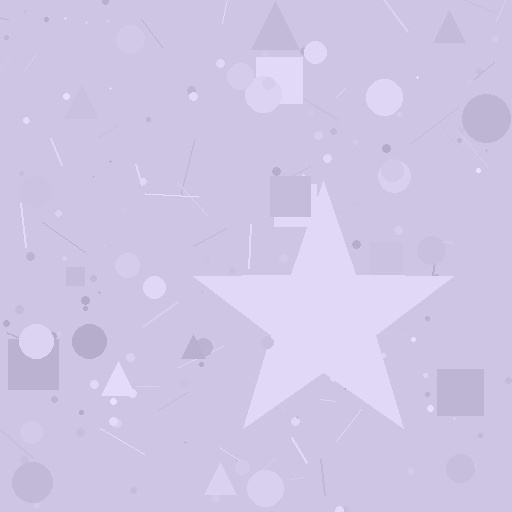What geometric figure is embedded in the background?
A star is embedded in the background.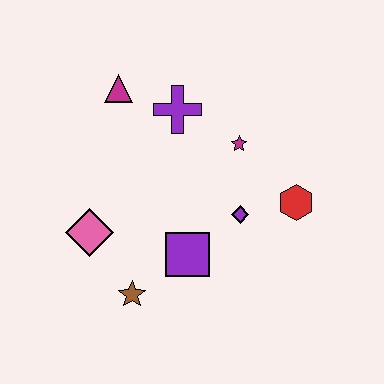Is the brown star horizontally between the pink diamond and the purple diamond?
Yes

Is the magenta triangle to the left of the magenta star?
Yes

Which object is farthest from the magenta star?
The brown star is farthest from the magenta star.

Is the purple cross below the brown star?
No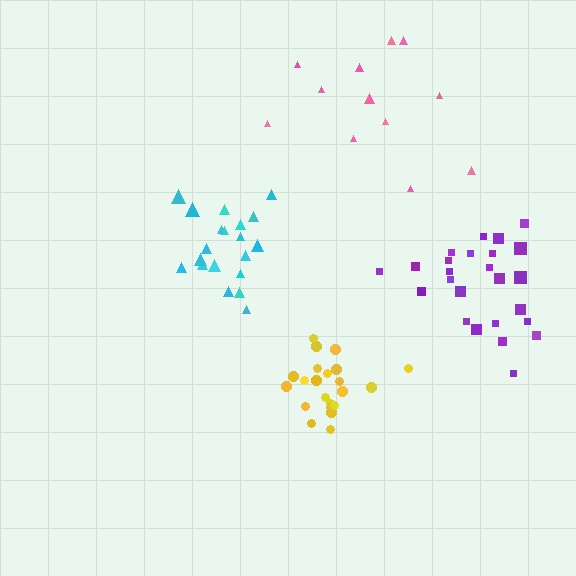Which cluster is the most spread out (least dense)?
Pink.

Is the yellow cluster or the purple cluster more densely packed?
Yellow.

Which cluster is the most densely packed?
Yellow.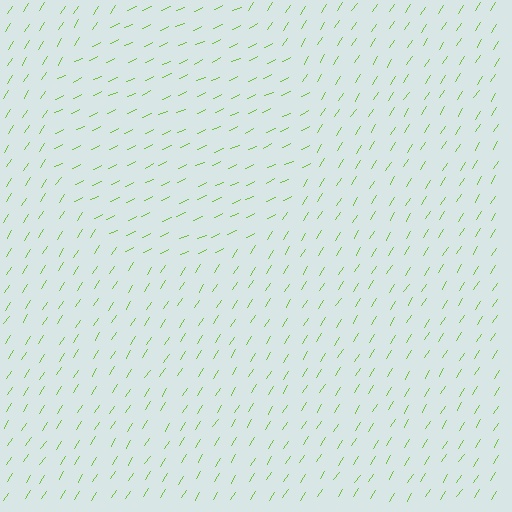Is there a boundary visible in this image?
Yes, there is a texture boundary formed by a change in line orientation.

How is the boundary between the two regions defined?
The boundary is defined purely by a change in line orientation (approximately 32 degrees difference). All lines are the same color and thickness.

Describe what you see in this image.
The image is filled with small lime line segments. A circle region in the image has lines oriented differently from the surrounding lines, creating a visible texture boundary.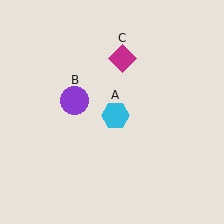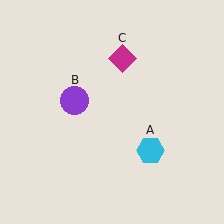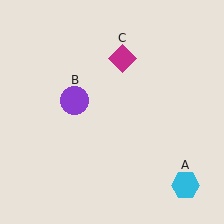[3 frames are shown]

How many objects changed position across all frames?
1 object changed position: cyan hexagon (object A).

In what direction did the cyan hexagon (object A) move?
The cyan hexagon (object A) moved down and to the right.